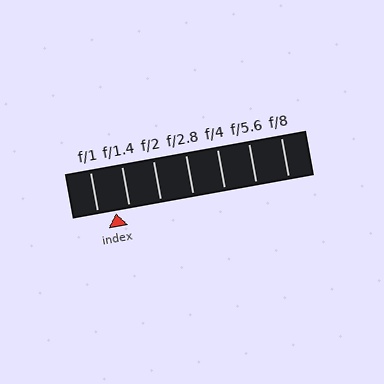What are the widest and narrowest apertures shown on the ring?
The widest aperture shown is f/1 and the narrowest is f/8.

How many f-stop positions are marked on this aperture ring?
There are 7 f-stop positions marked.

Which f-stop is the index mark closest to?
The index mark is closest to f/1.4.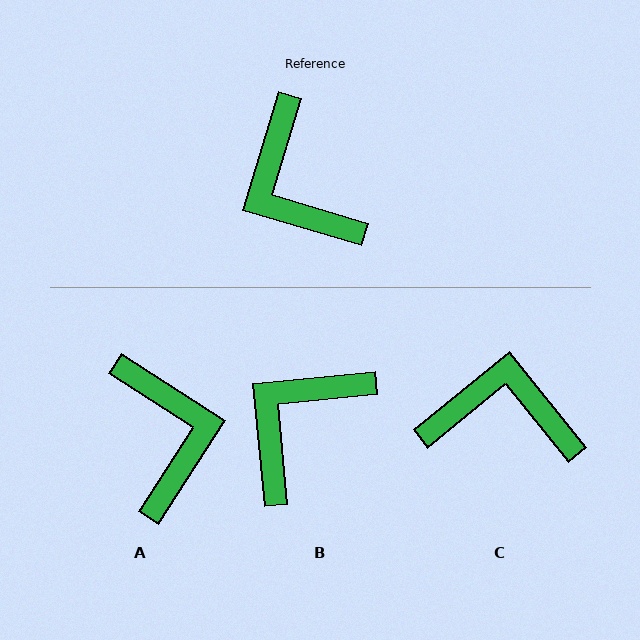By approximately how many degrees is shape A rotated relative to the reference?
Approximately 164 degrees counter-clockwise.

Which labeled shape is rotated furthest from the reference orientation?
A, about 164 degrees away.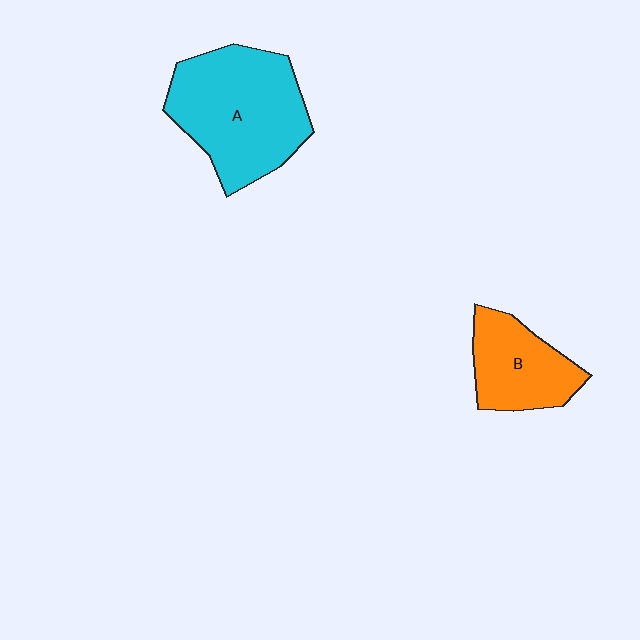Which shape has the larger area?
Shape A (cyan).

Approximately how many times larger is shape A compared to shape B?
Approximately 1.8 times.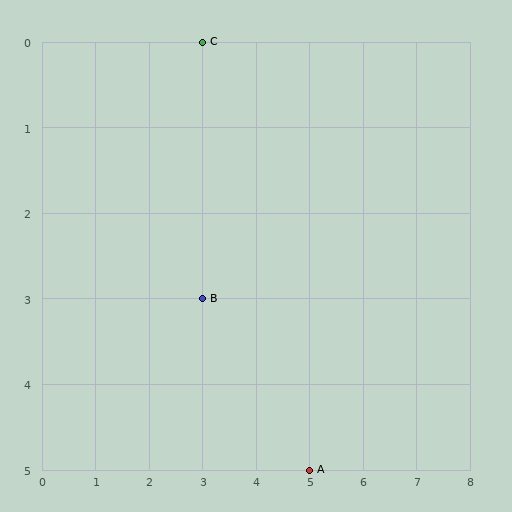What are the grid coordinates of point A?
Point A is at grid coordinates (5, 5).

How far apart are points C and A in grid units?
Points C and A are 2 columns and 5 rows apart (about 5.4 grid units diagonally).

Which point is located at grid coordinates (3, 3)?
Point B is at (3, 3).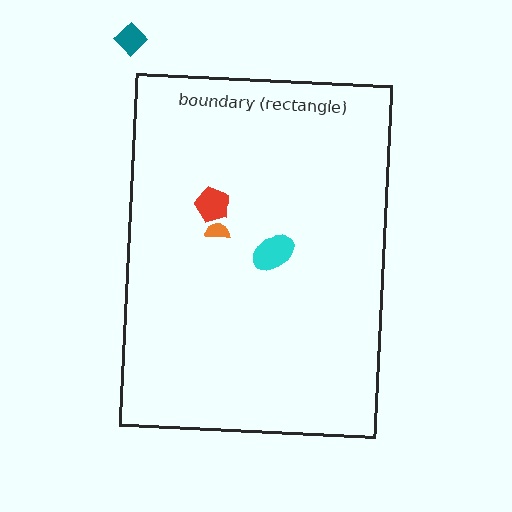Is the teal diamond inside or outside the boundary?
Outside.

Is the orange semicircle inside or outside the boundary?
Inside.